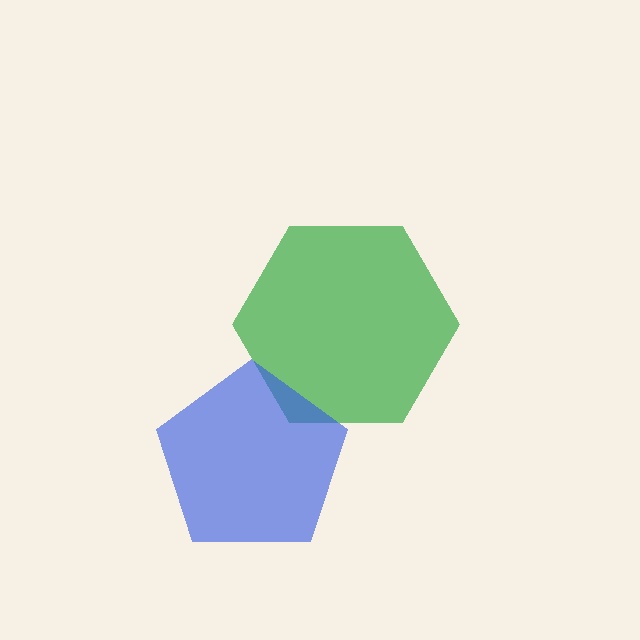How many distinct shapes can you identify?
There are 2 distinct shapes: a green hexagon, a blue pentagon.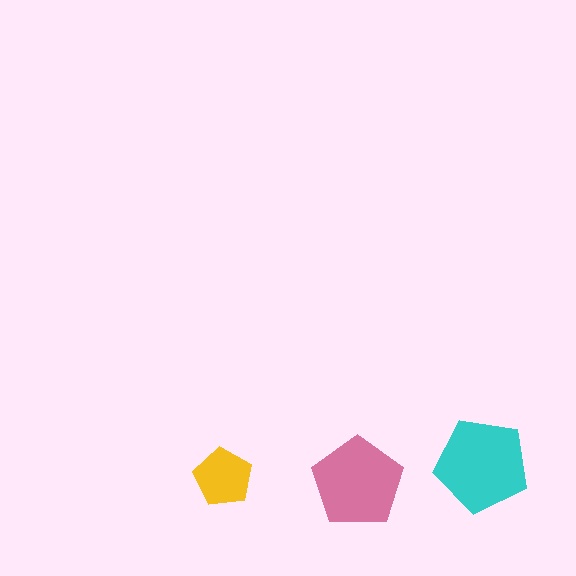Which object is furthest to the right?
The cyan pentagon is rightmost.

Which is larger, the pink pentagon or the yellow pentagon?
The pink one.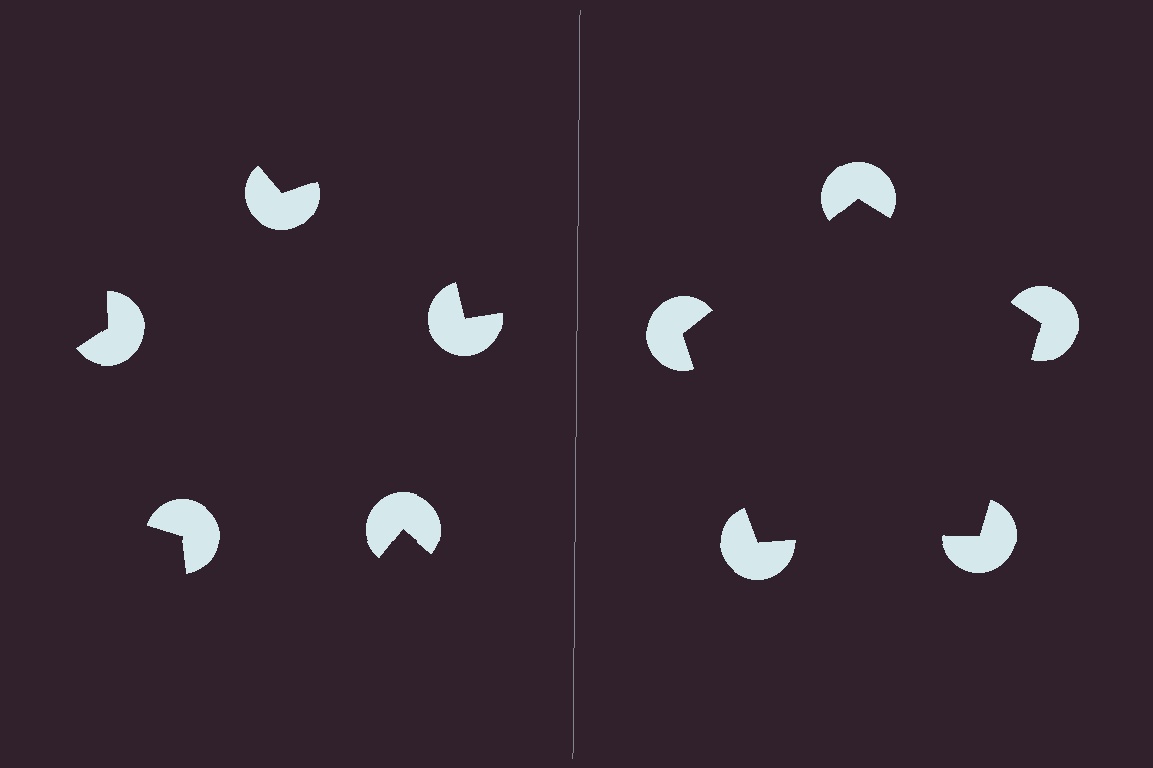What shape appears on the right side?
An illusory pentagon.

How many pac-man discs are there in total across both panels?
10 — 5 on each side.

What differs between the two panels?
The pac-man discs are positioned identically on both sides; only the wedge orientations differ. On the right they align to a pentagon; on the left they are misaligned.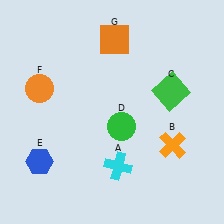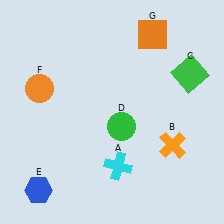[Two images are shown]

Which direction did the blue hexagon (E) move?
The blue hexagon (E) moved down.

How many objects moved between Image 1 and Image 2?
3 objects moved between the two images.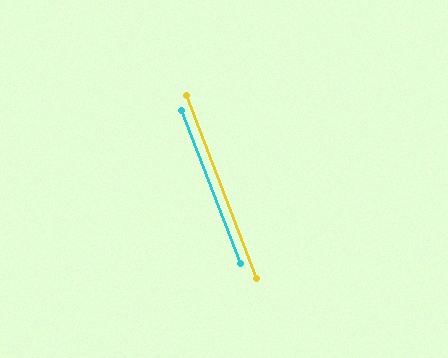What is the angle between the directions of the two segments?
Approximately 0 degrees.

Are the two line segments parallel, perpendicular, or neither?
Parallel — their directions differ by only 0.4°.